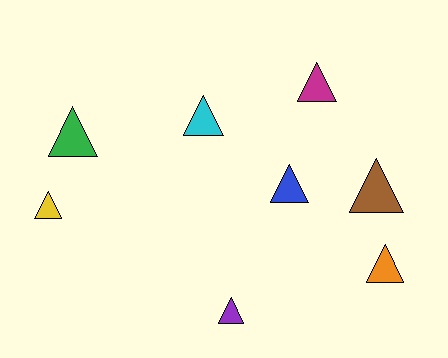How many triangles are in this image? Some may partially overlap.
There are 8 triangles.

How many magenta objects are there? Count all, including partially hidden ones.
There is 1 magenta object.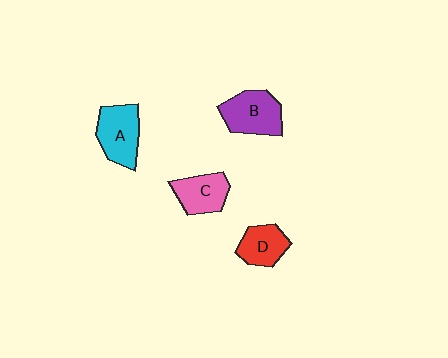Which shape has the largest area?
Shape B (purple).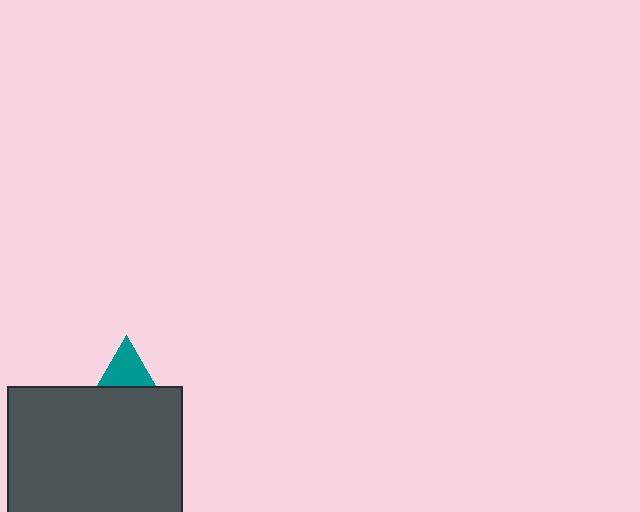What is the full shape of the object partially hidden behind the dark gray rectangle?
The partially hidden object is a teal triangle.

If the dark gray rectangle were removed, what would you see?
You would see the complete teal triangle.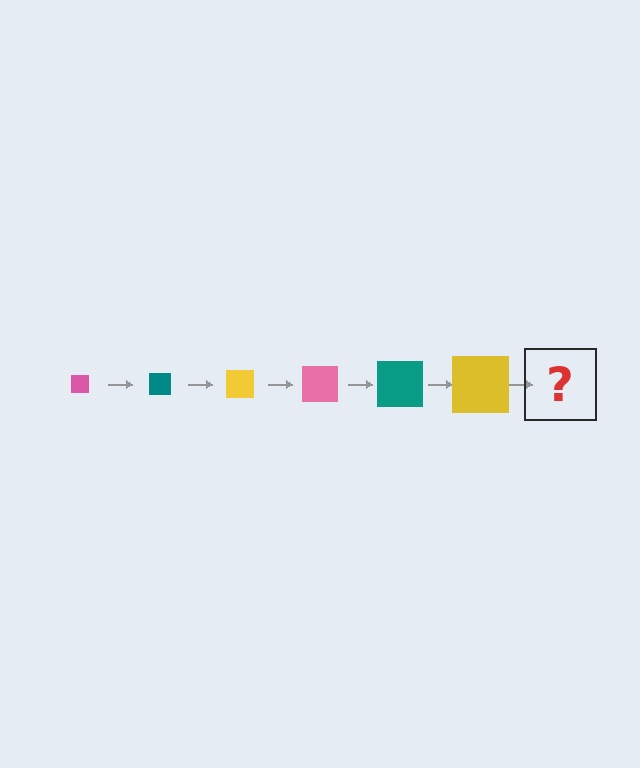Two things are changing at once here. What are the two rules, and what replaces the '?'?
The two rules are that the square grows larger each step and the color cycles through pink, teal, and yellow. The '?' should be a pink square, larger than the previous one.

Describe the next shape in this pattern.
It should be a pink square, larger than the previous one.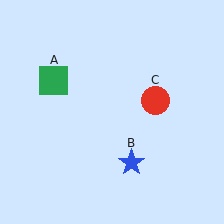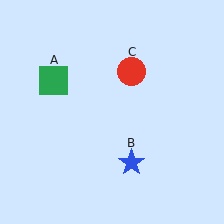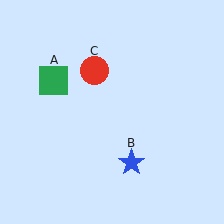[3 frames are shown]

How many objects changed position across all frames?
1 object changed position: red circle (object C).